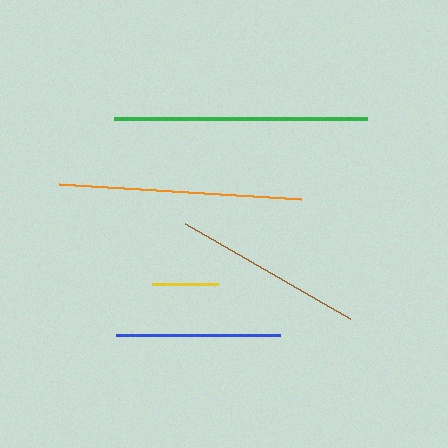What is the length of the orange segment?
The orange segment is approximately 243 pixels long.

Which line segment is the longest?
The green line is the longest at approximately 252 pixels.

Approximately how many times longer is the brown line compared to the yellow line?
The brown line is approximately 2.9 times the length of the yellow line.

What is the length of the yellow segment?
The yellow segment is approximately 66 pixels long.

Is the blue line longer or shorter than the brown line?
The brown line is longer than the blue line.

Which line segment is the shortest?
The yellow line is the shortest at approximately 66 pixels.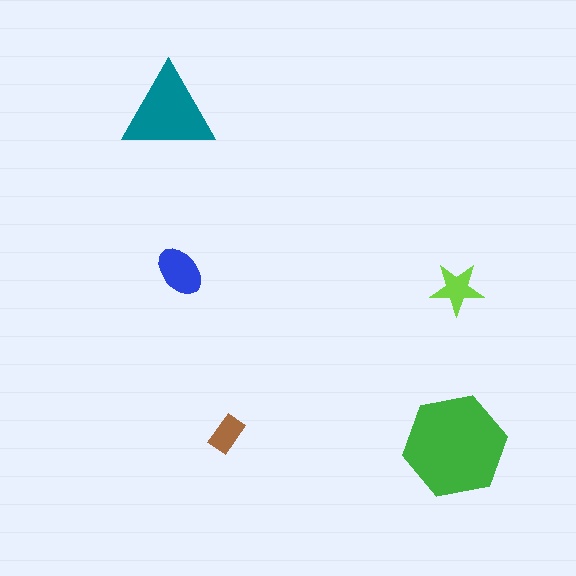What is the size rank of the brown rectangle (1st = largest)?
5th.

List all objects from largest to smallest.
The green hexagon, the teal triangle, the blue ellipse, the lime star, the brown rectangle.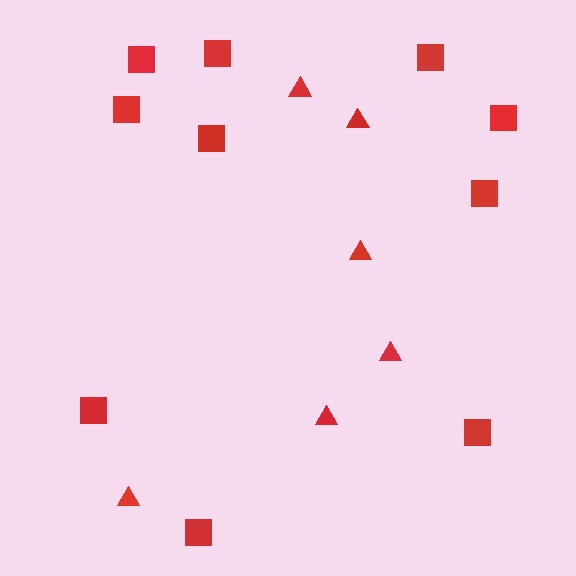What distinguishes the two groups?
There are 2 groups: one group of triangles (6) and one group of squares (10).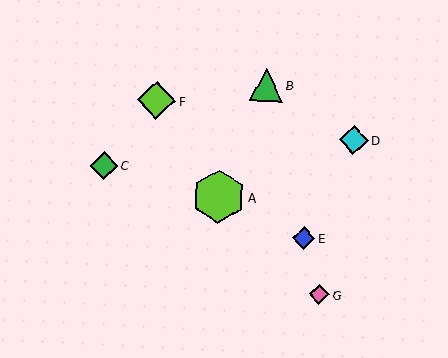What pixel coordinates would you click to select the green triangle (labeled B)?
Click at (266, 85) to select the green triangle B.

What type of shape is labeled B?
Shape B is a green triangle.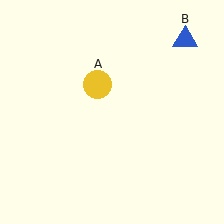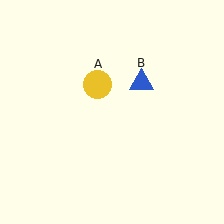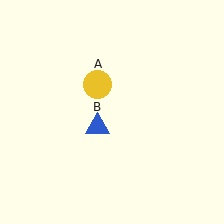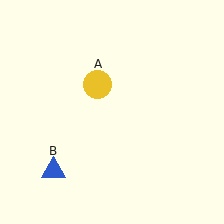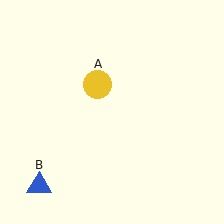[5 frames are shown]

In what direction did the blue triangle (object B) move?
The blue triangle (object B) moved down and to the left.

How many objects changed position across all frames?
1 object changed position: blue triangle (object B).